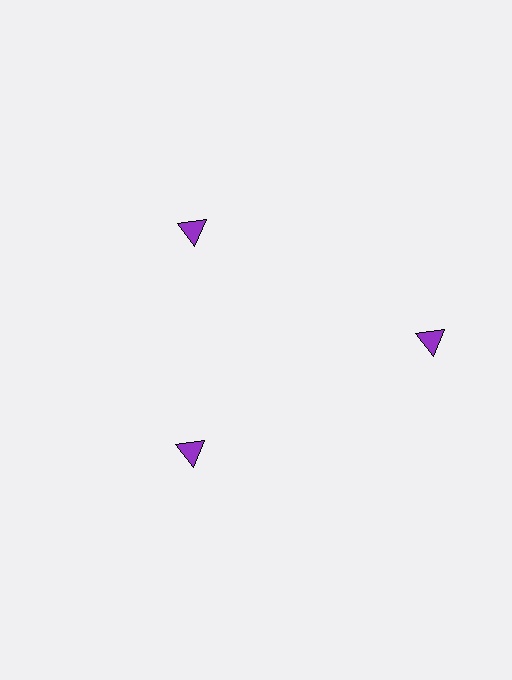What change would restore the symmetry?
The symmetry would be restored by moving it inward, back onto the ring so that all 3 triangles sit at equal angles and equal distance from the center.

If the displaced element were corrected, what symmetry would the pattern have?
It would have 3-fold rotational symmetry — the pattern would map onto itself every 120 degrees.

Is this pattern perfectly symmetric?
No. The 3 purple triangles are arranged in a ring, but one element near the 3 o'clock position is pushed outward from the center, breaking the 3-fold rotational symmetry.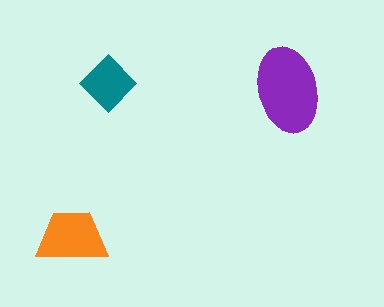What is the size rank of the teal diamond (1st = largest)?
3rd.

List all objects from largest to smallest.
The purple ellipse, the orange trapezoid, the teal diamond.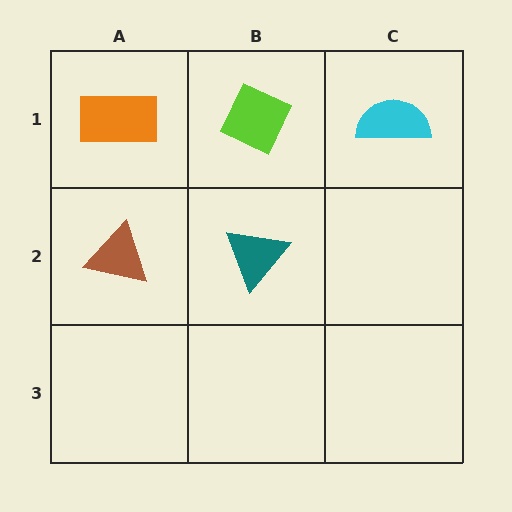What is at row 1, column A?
An orange rectangle.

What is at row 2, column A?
A brown triangle.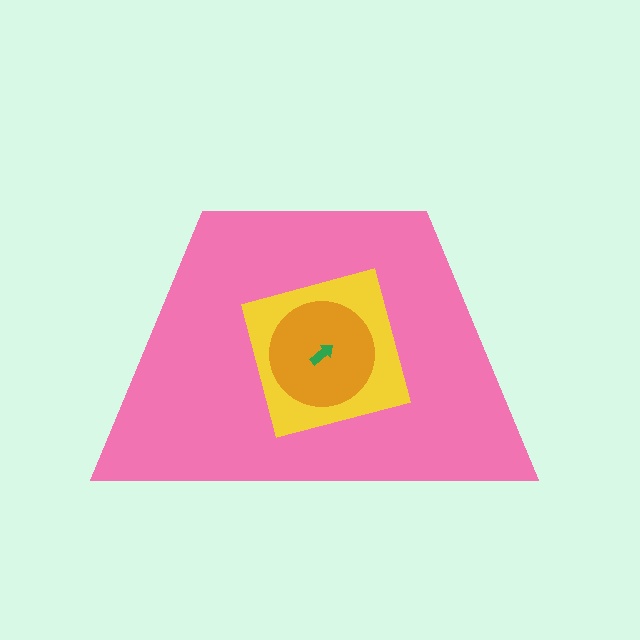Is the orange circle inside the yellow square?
Yes.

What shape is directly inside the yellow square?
The orange circle.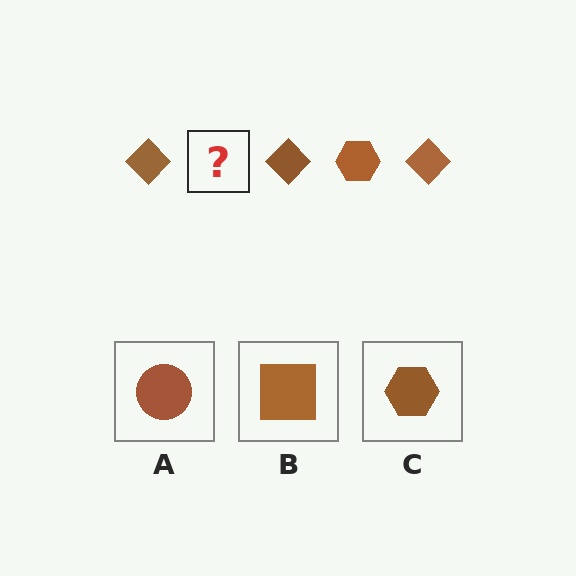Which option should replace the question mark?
Option C.